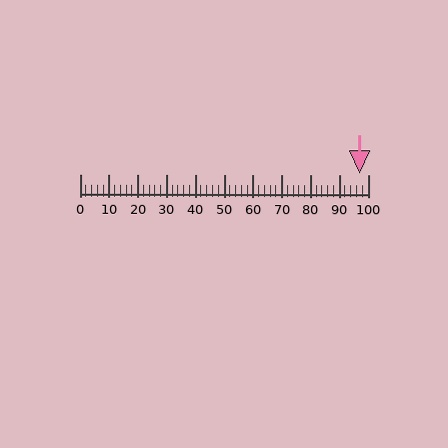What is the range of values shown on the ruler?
The ruler shows values from 0 to 100.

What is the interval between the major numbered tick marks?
The major tick marks are spaced 10 units apart.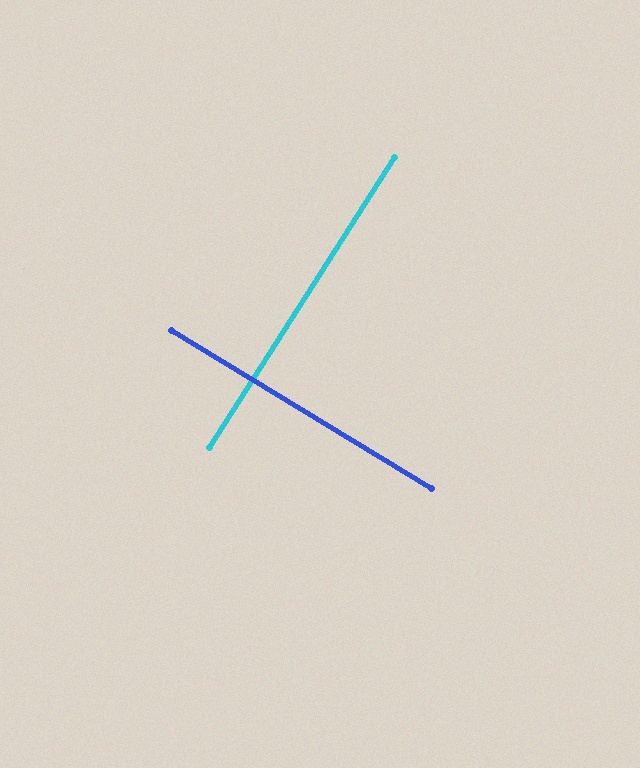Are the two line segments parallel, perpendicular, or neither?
Perpendicular — they meet at approximately 89°.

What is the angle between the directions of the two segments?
Approximately 89 degrees.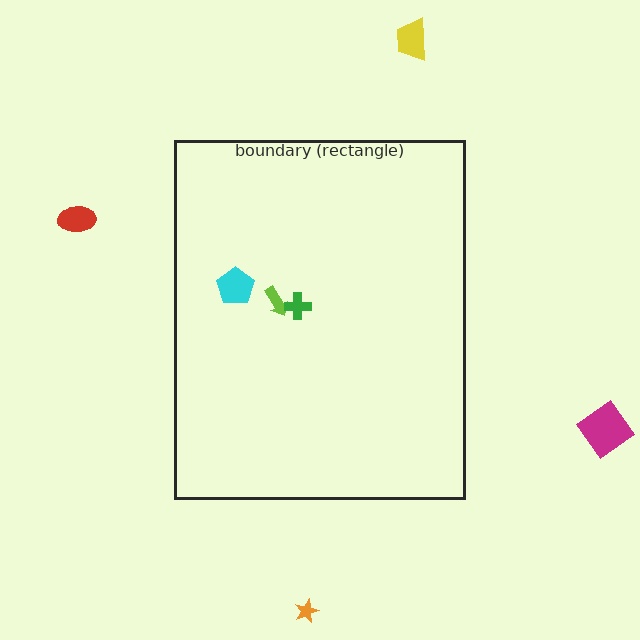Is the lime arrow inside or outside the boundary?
Inside.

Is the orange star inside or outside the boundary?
Outside.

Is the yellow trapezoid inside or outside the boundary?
Outside.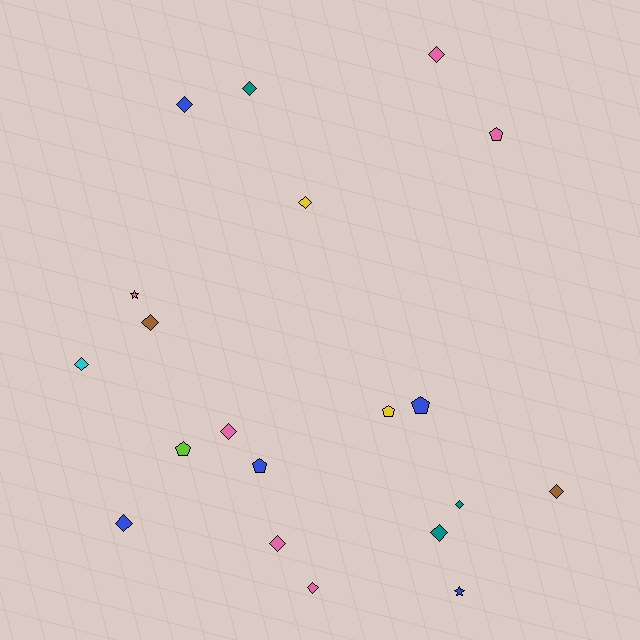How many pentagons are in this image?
There are 5 pentagons.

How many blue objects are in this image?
There are 5 blue objects.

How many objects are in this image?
There are 20 objects.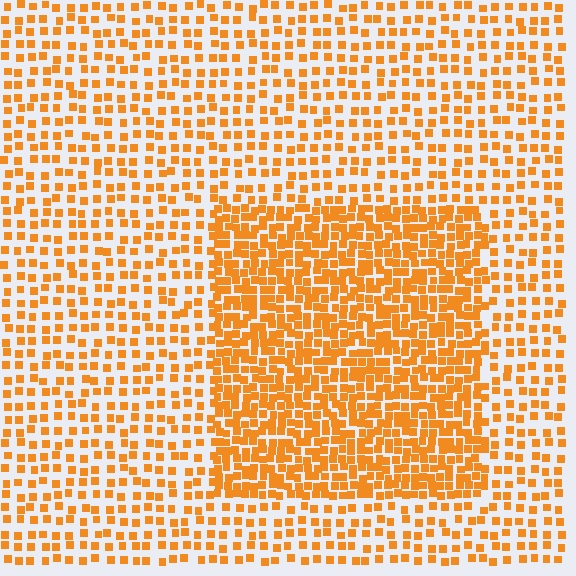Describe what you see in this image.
The image contains small orange elements arranged at two different densities. A rectangle-shaped region is visible where the elements are more densely packed than the surrounding area.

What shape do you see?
I see a rectangle.